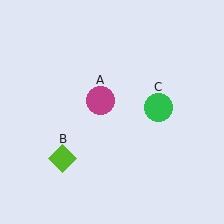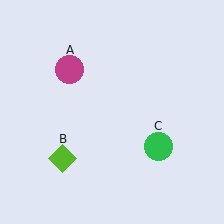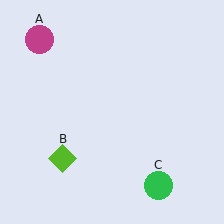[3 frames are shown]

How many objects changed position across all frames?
2 objects changed position: magenta circle (object A), green circle (object C).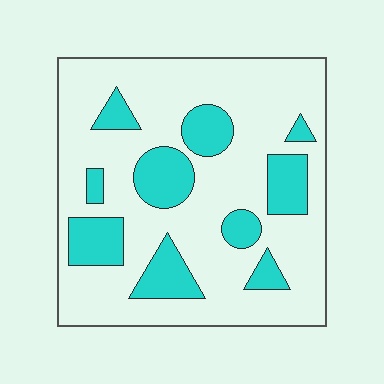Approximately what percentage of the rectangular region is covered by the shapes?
Approximately 25%.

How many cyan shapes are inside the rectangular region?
10.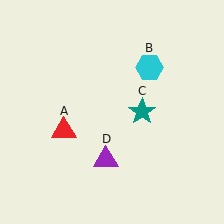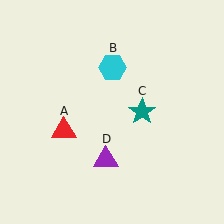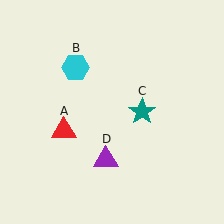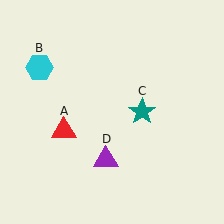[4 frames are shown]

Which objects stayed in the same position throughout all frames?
Red triangle (object A) and teal star (object C) and purple triangle (object D) remained stationary.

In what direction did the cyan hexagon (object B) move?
The cyan hexagon (object B) moved left.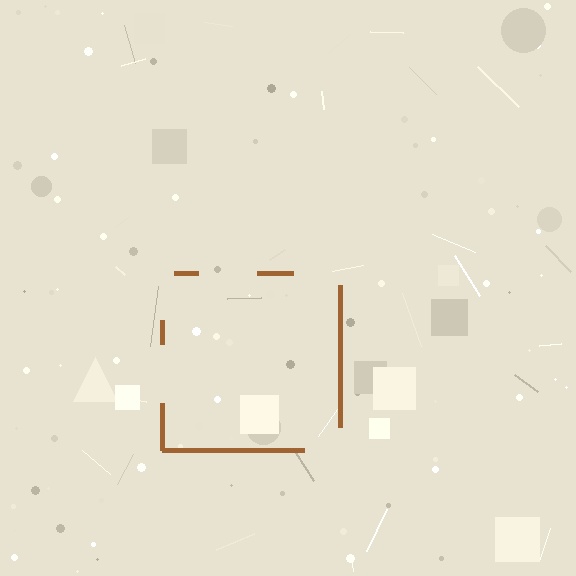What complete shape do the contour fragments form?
The contour fragments form a square.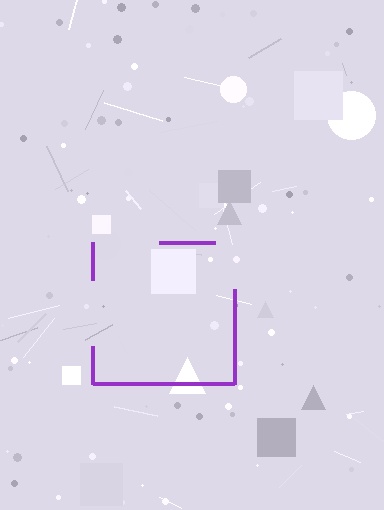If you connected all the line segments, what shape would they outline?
They would outline a square.